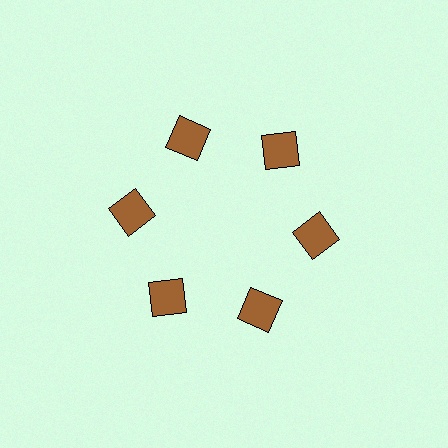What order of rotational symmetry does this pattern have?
This pattern has 6-fold rotational symmetry.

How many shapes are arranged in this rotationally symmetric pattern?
There are 6 shapes, arranged in 6 groups of 1.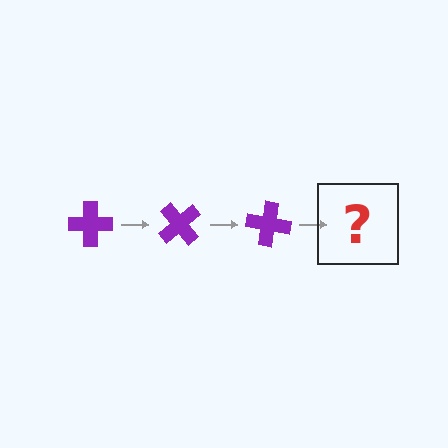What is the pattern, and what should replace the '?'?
The pattern is that the cross rotates 50 degrees each step. The '?' should be a purple cross rotated 150 degrees.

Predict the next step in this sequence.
The next step is a purple cross rotated 150 degrees.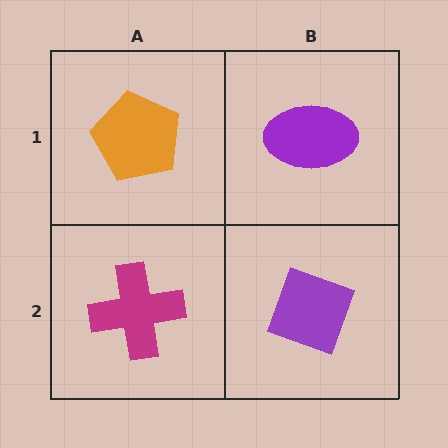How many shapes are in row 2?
2 shapes.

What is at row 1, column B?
A purple ellipse.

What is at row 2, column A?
A magenta cross.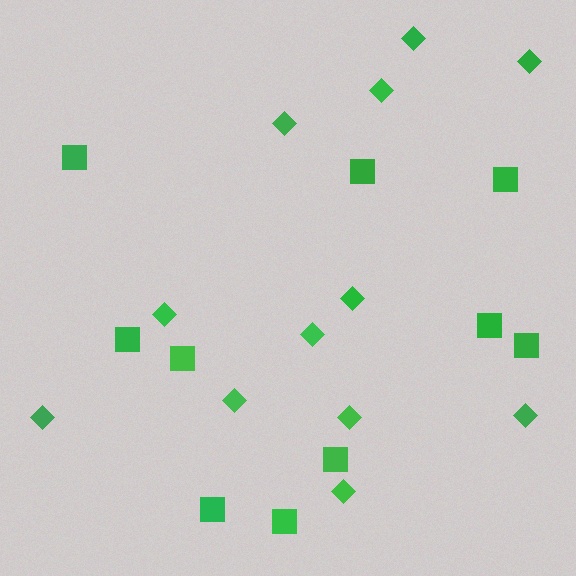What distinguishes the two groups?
There are 2 groups: one group of diamonds (12) and one group of squares (10).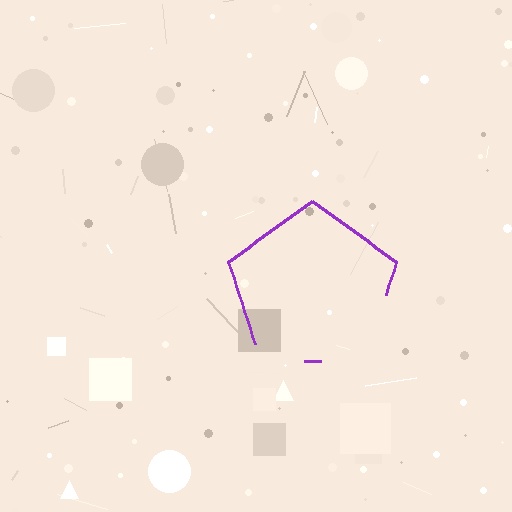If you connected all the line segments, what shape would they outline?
They would outline a pentagon.